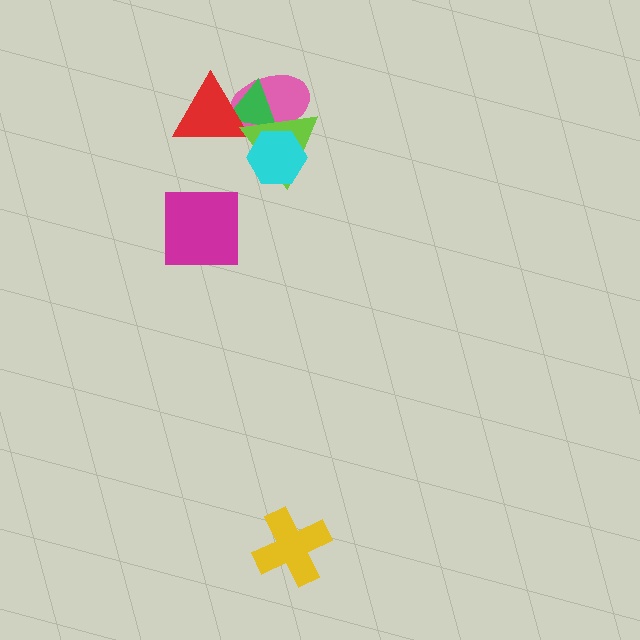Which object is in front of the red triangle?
The lime triangle is in front of the red triangle.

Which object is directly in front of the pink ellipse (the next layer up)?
The green triangle is directly in front of the pink ellipse.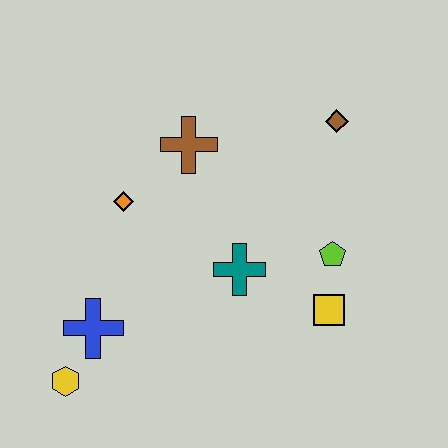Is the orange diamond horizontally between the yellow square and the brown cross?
No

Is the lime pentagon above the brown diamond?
No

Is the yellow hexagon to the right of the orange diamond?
No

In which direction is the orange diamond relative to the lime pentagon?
The orange diamond is to the left of the lime pentagon.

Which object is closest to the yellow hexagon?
The blue cross is closest to the yellow hexagon.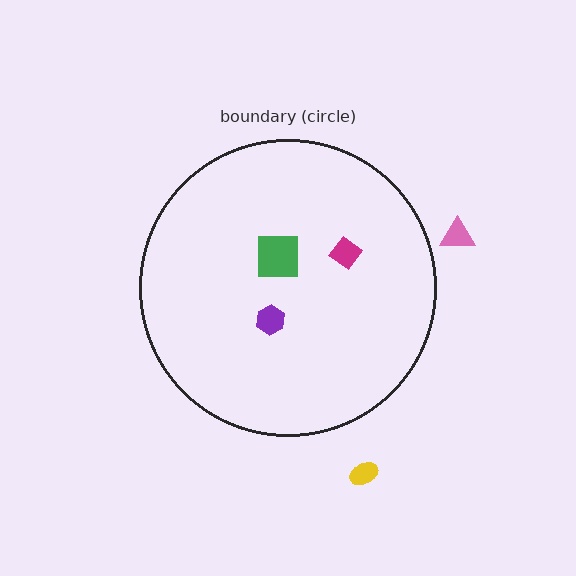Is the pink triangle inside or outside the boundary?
Outside.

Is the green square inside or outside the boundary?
Inside.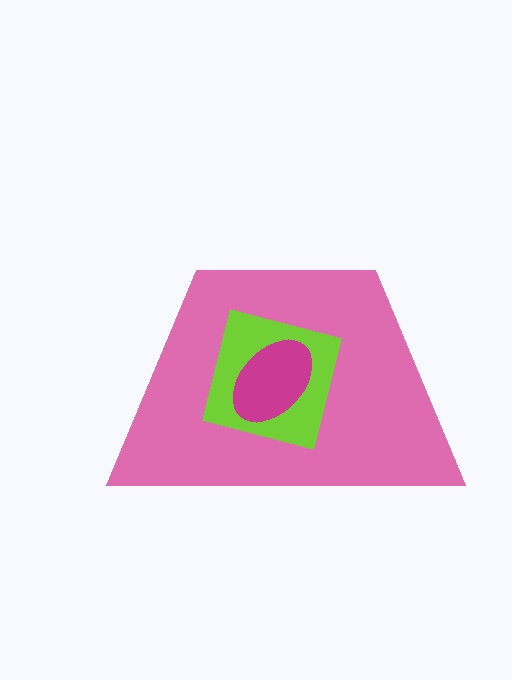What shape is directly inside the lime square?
The magenta ellipse.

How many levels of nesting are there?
3.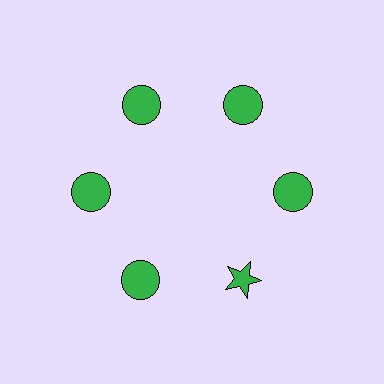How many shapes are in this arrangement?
There are 6 shapes arranged in a ring pattern.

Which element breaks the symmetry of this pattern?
The green star at roughly the 5 o'clock position breaks the symmetry. All other shapes are green circles.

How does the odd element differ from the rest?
It has a different shape: star instead of circle.